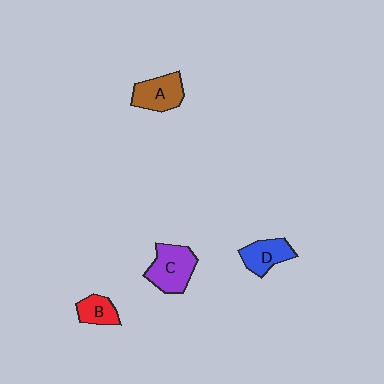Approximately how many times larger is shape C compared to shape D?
Approximately 1.4 times.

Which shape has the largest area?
Shape C (purple).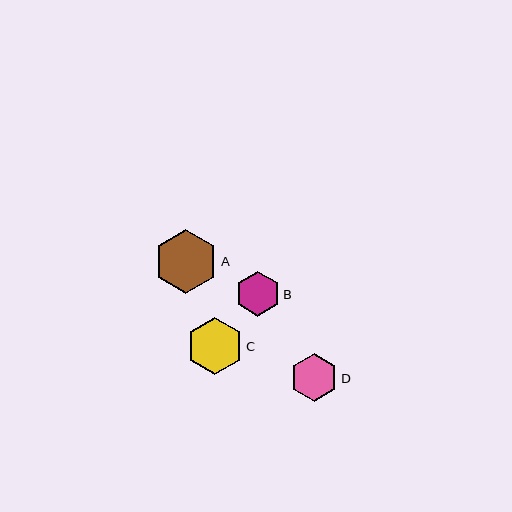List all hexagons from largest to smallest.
From largest to smallest: A, C, D, B.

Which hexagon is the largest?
Hexagon A is the largest with a size of approximately 64 pixels.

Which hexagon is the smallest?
Hexagon B is the smallest with a size of approximately 45 pixels.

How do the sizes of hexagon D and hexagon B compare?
Hexagon D and hexagon B are approximately the same size.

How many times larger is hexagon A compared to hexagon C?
Hexagon A is approximately 1.1 times the size of hexagon C.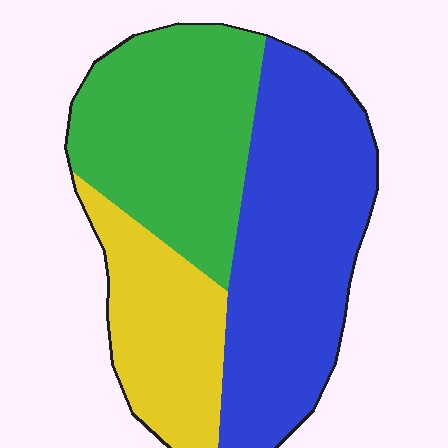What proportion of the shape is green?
Green covers around 35% of the shape.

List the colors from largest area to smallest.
From largest to smallest: blue, green, yellow.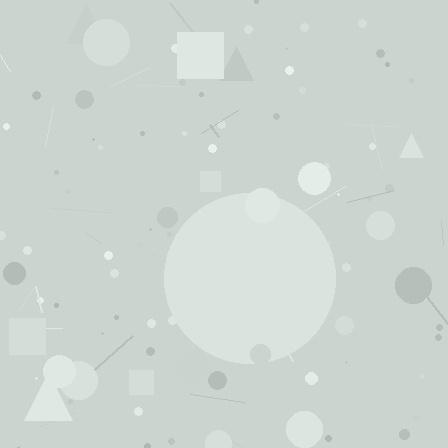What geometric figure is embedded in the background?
A circle is embedded in the background.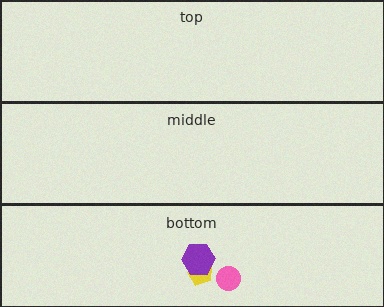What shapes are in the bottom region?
The yellow pentagon, the pink circle, the purple hexagon.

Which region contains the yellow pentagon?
The bottom region.